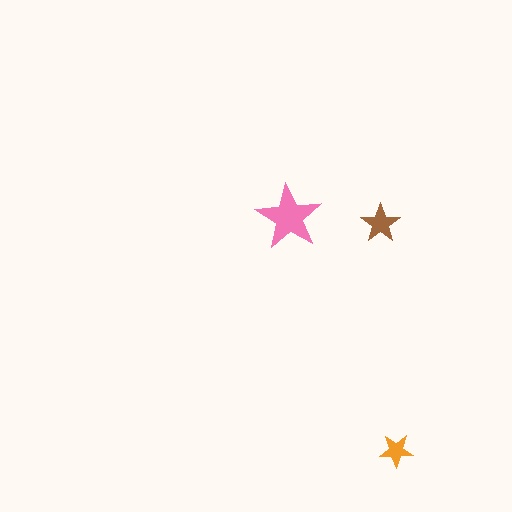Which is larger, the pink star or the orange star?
The pink one.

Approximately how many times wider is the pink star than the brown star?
About 1.5 times wider.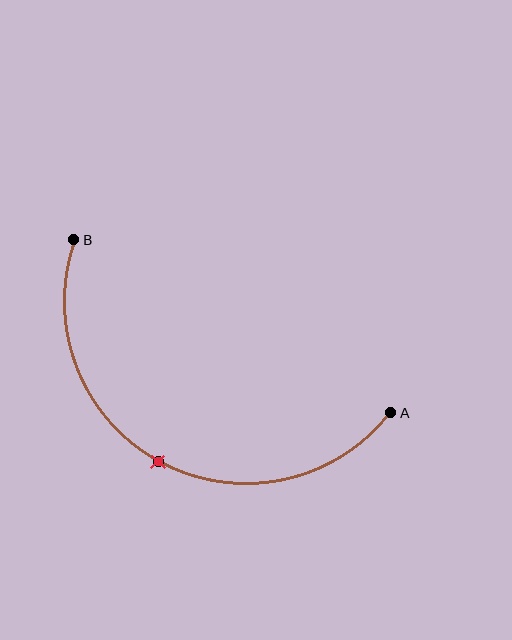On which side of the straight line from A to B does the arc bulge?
The arc bulges below the straight line connecting A and B.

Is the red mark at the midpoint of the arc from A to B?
Yes. The red mark lies on the arc at equal arc-length from both A and B — it is the arc midpoint.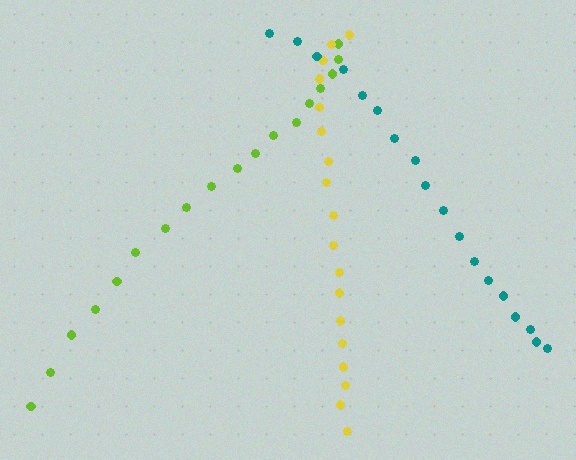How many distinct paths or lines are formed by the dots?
There are 3 distinct paths.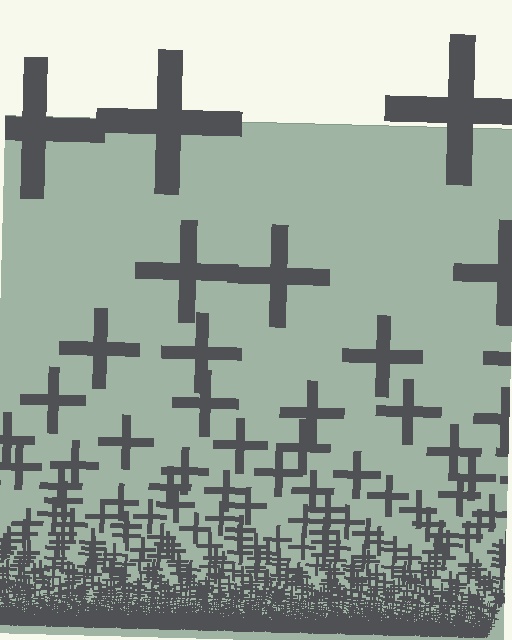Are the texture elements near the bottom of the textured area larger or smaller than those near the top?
Smaller. The gradient is inverted — elements near the bottom are smaller and denser.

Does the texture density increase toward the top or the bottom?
Density increases toward the bottom.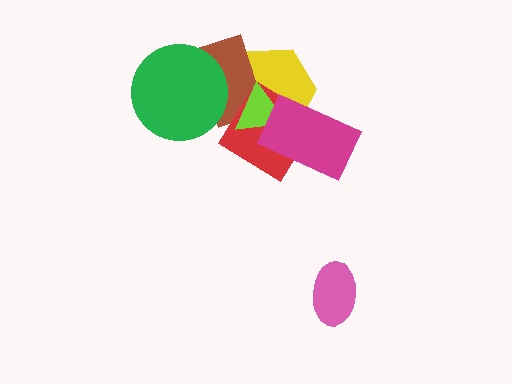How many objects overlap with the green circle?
1 object overlaps with the green circle.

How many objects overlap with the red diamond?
4 objects overlap with the red diamond.